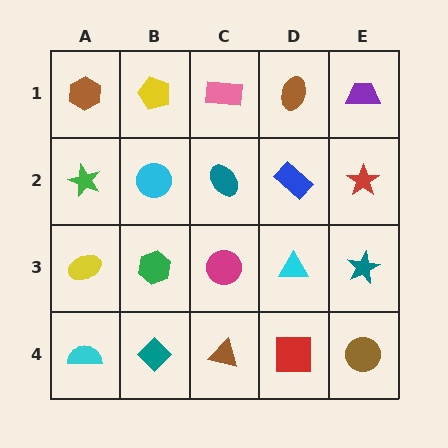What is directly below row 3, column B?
A teal diamond.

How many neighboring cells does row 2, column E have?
3.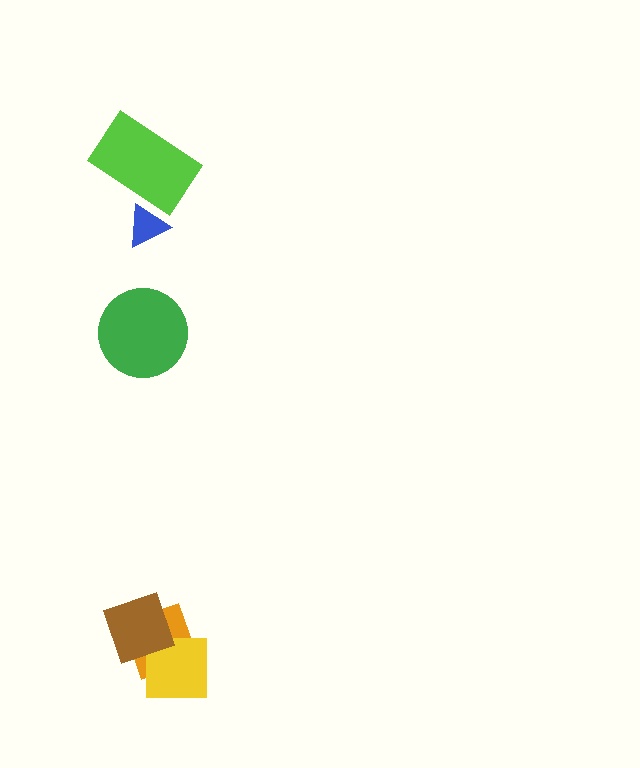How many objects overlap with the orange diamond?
2 objects overlap with the orange diamond.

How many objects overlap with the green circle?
0 objects overlap with the green circle.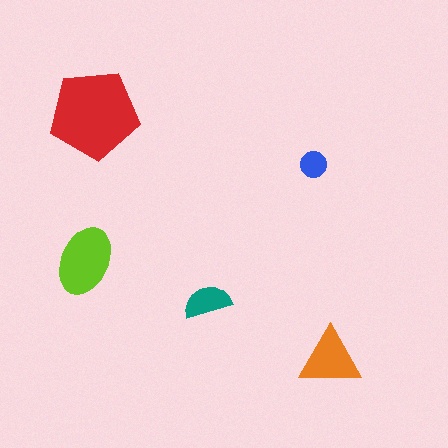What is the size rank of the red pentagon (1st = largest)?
1st.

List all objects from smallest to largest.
The blue circle, the teal semicircle, the orange triangle, the lime ellipse, the red pentagon.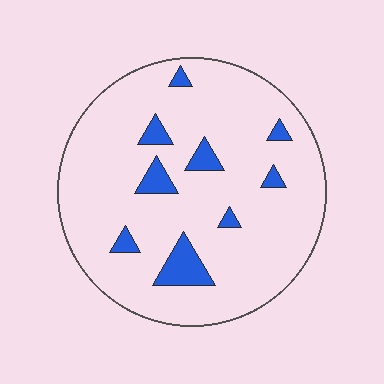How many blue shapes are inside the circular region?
9.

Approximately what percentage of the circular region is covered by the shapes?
Approximately 10%.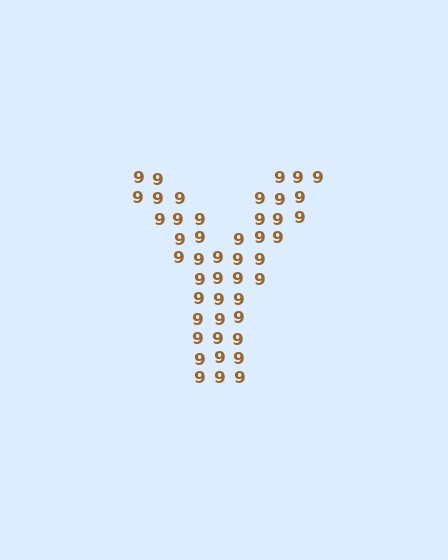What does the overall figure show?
The overall figure shows the letter Y.